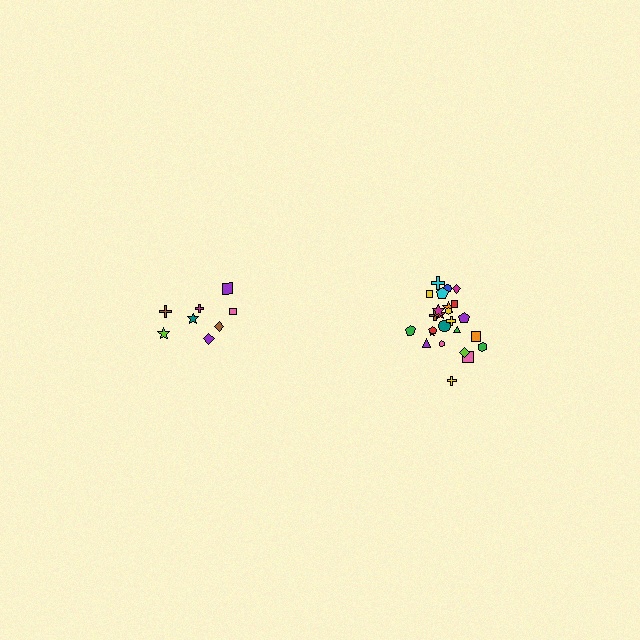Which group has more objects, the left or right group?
The right group.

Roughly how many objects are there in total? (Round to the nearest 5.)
Roughly 35 objects in total.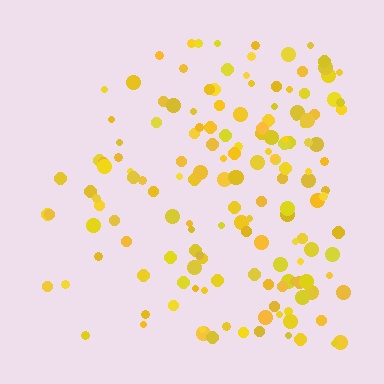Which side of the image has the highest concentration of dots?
The right.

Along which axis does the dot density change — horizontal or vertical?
Horizontal.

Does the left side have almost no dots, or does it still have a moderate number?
Still a moderate number, just noticeably fewer than the right.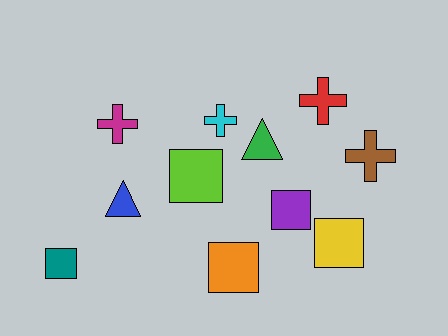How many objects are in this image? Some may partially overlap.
There are 11 objects.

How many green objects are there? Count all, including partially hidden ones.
There is 1 green object.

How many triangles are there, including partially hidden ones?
There are 2 triangles.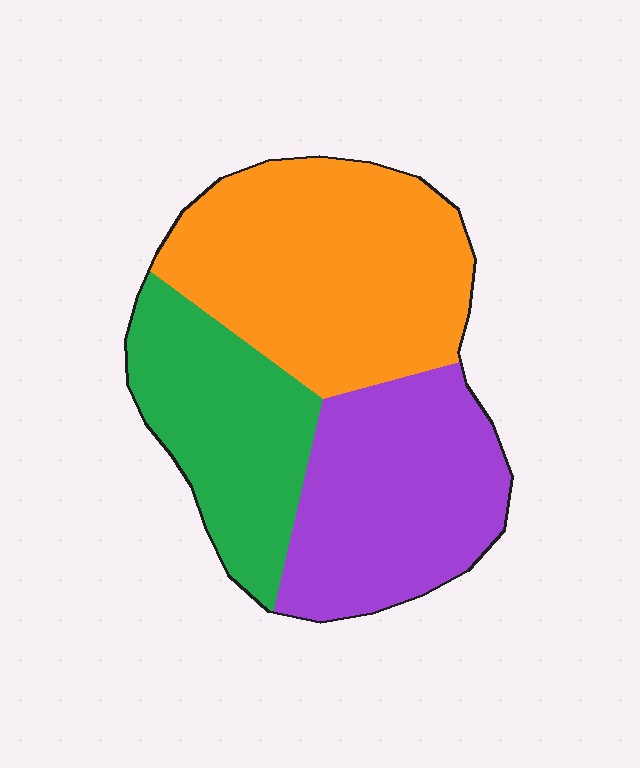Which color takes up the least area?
Green, at roughly 25%.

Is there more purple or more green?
Purple.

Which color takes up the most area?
Orange, at roughly 40%.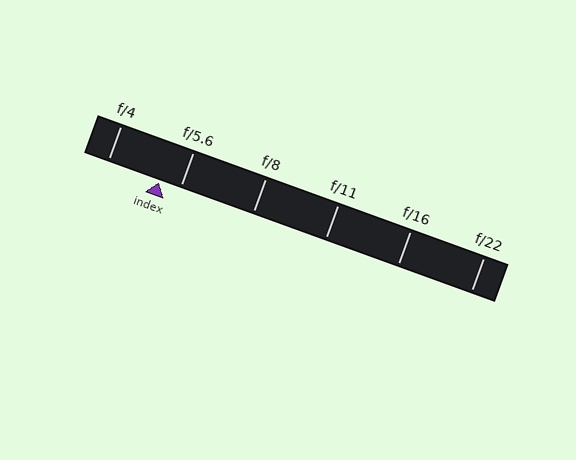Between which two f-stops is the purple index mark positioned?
The index mark is between f/4 and f/5.6.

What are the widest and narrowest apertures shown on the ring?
The widest aperture shown is f/4 and the narrowest is f/22.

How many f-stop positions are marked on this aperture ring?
There are 6 f-stop positions marked.